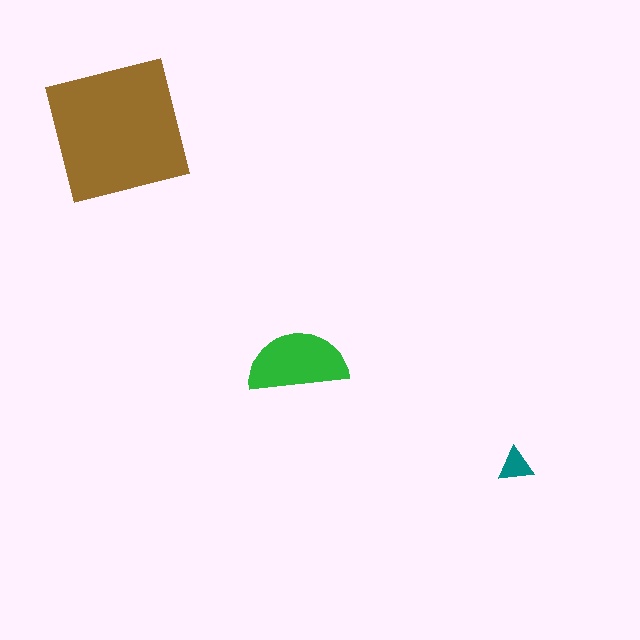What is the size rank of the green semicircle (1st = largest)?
2nd.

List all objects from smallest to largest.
The teal triangle, the green semicircle, the brown square.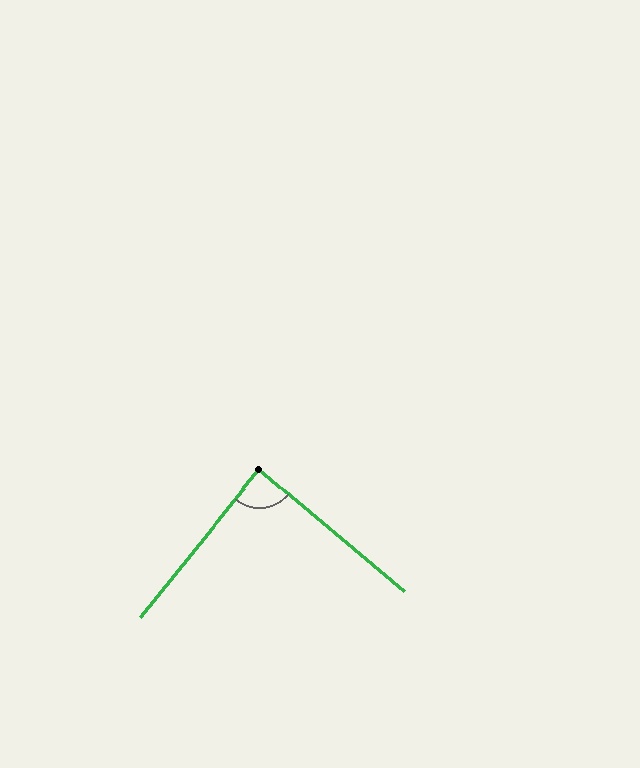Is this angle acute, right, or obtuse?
It is approximately a right angle.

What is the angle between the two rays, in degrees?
Approximately 89 degrees.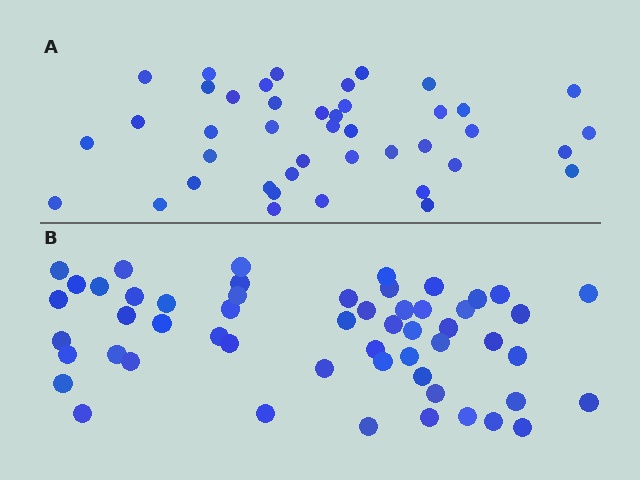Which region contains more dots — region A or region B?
Region B (the bottom region) has more dots.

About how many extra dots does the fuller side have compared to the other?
Region B has roughly 12 or so more dots than region A.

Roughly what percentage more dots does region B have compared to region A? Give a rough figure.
About 30% more.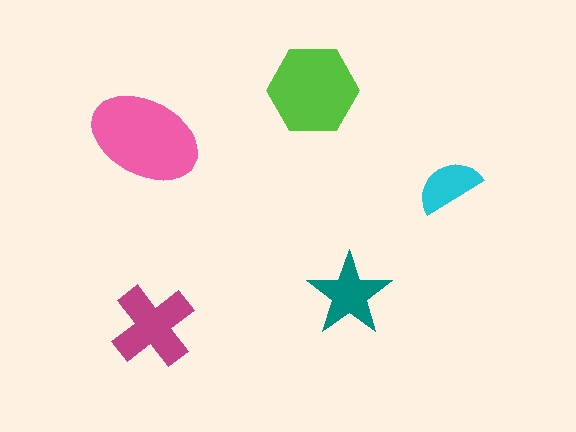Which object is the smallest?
The cyan semicircle.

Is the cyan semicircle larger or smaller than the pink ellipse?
Smaller.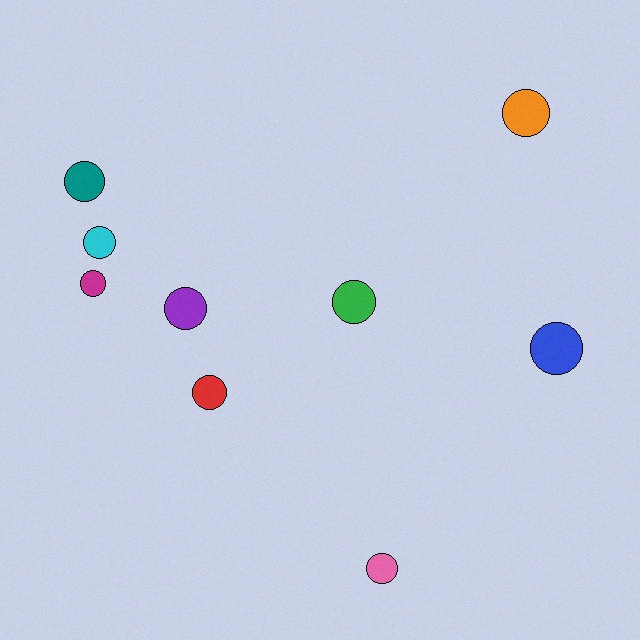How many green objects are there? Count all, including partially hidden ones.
There is 1 green object.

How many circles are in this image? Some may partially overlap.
There are 9 circles.